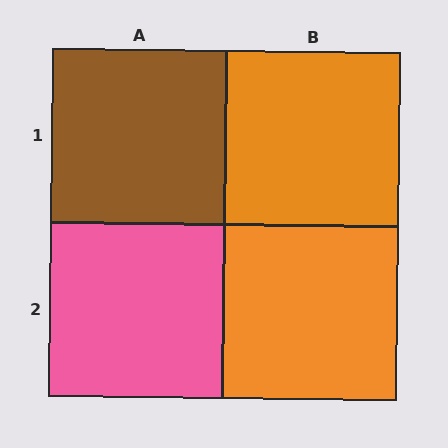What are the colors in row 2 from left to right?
Pink, orange.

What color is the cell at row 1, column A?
Brown.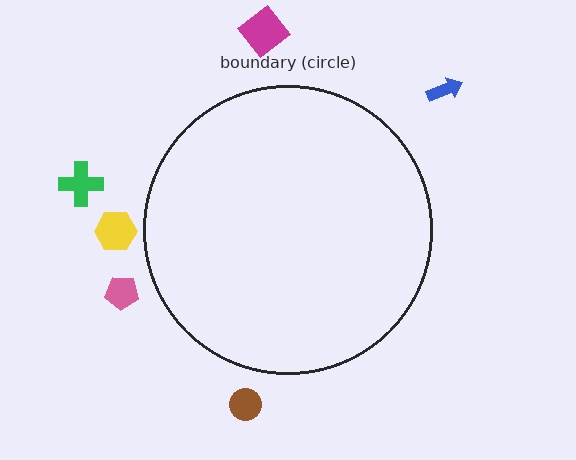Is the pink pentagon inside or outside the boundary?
Outside.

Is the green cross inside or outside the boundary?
Outside.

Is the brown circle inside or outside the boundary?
Outside.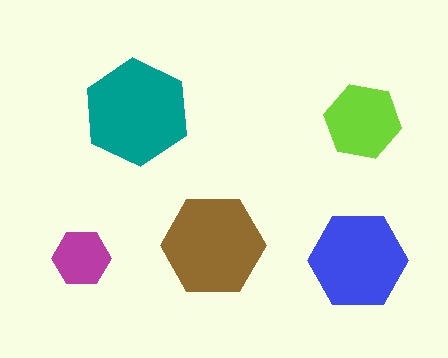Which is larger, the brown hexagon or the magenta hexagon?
The brown one.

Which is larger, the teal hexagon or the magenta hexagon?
The teal one.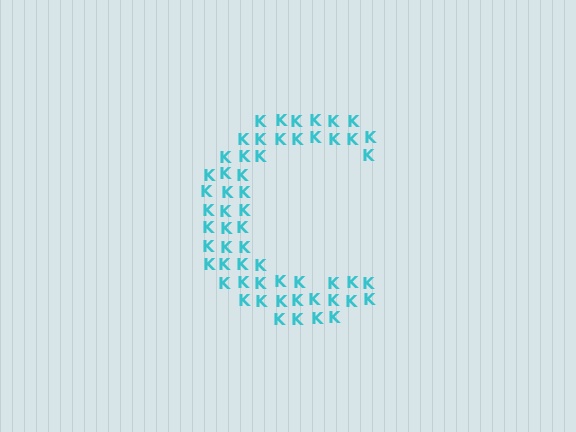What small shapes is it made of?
It is made of small letter K's.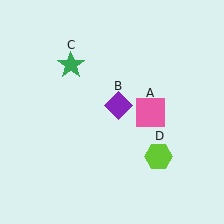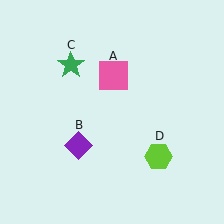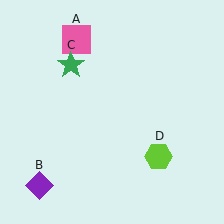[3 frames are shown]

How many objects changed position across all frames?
2 objects changed position: pink square (object A), purple diamond (object B).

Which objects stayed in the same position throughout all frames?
Green star (object C) and lime hexagon (object D) remained stationary.